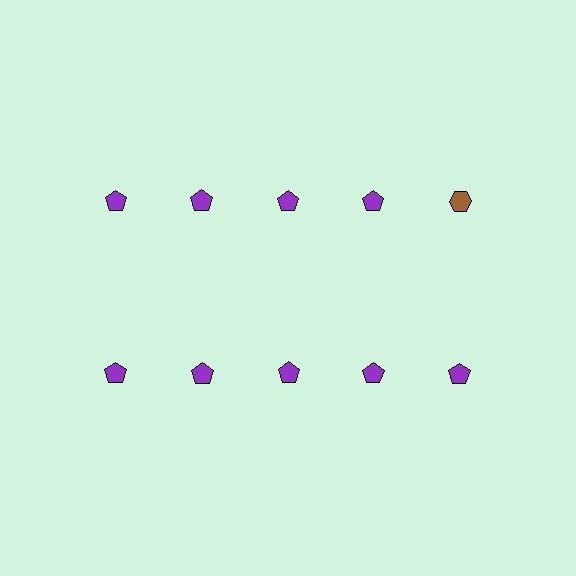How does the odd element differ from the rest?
It differs in both color (brown instead of purple) and shape (hexagon instead of pentagon).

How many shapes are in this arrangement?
There are 10 shapes arranged in a grid pattern.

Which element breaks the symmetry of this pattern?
The brown hexagon in the top row, rightmost column breaks the symmetry. All other shapes are purple pentagons.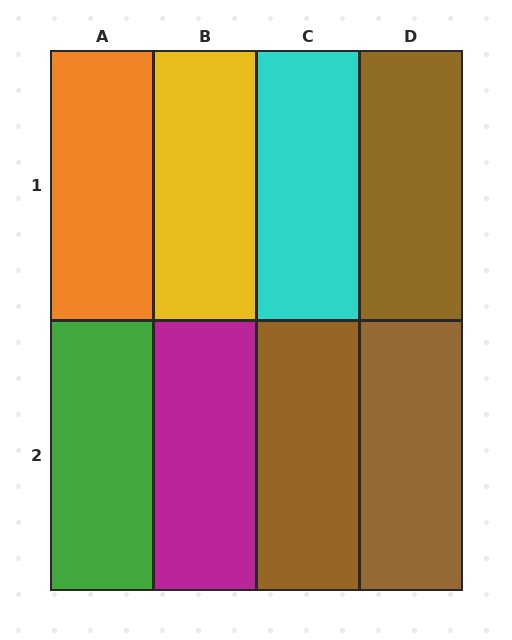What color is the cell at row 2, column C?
Brown.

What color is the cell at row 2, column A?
Green.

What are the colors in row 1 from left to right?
Orange, yellow, cyan, brown.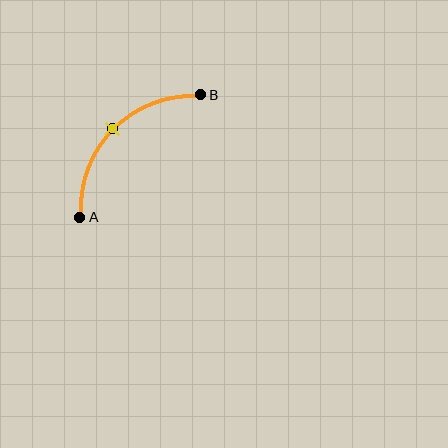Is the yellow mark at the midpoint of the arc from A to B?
Yes. The yellow mark lies on the arc at equal arc-length from both A and B — it is the arc midpoint.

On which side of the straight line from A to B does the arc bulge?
The arc bulges above and to the left of the straight line connecting A and B.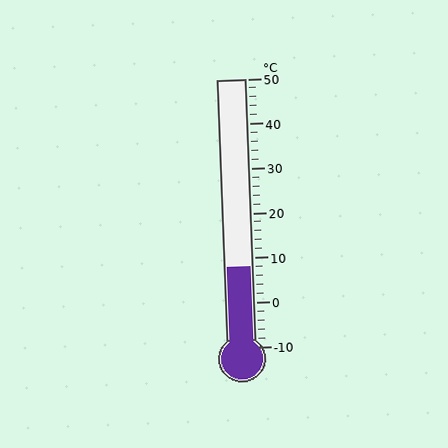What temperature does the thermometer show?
The thermometer shows approximately 8°C.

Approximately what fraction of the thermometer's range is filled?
The thermometer is filled to approximately 30% of its range.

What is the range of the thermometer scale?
The thermometer scale ranges from -10°C to 50°C.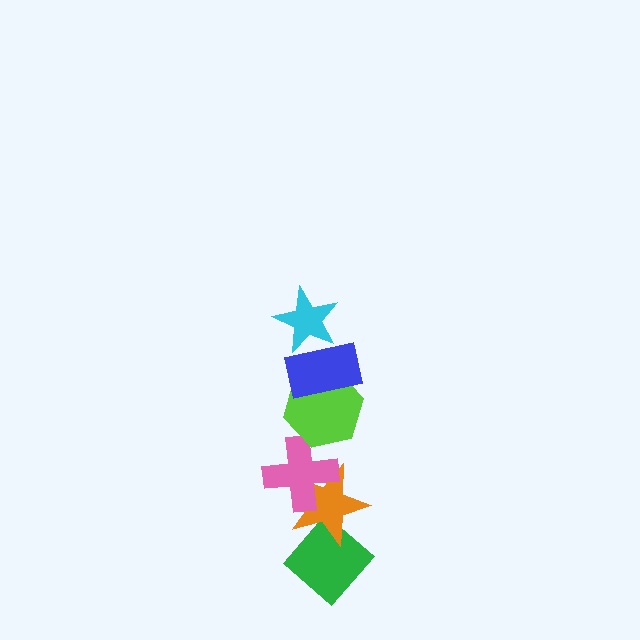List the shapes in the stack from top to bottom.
From top to bottom: the cyan star, the blue rectangle, the lime hexagon, the pink cross, the orange star, the green diamond.